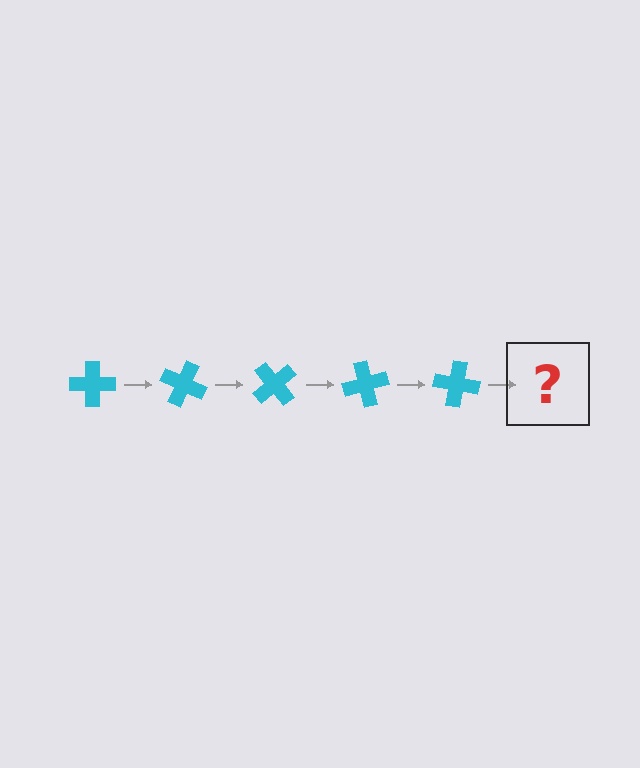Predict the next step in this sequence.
The next step is a cyan cross rotated 125 degrees.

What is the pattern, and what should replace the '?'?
The pattern is that the cross rotates 25 degrees each step. The '?' should be a cyan cross rotated 125 degrees.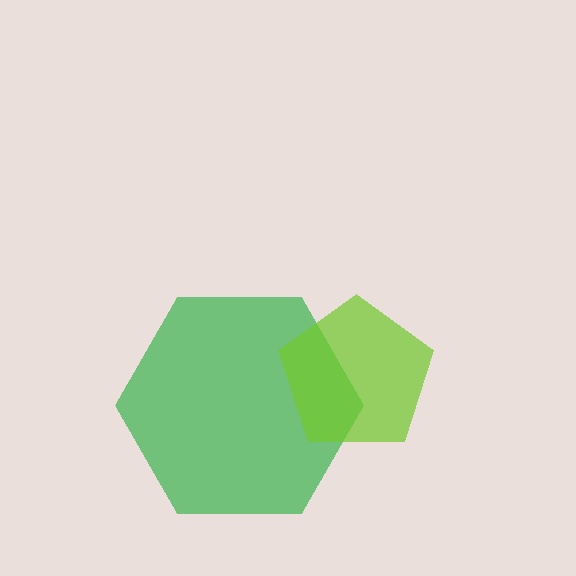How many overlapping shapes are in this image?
There are 2 overlapping shapes in the image.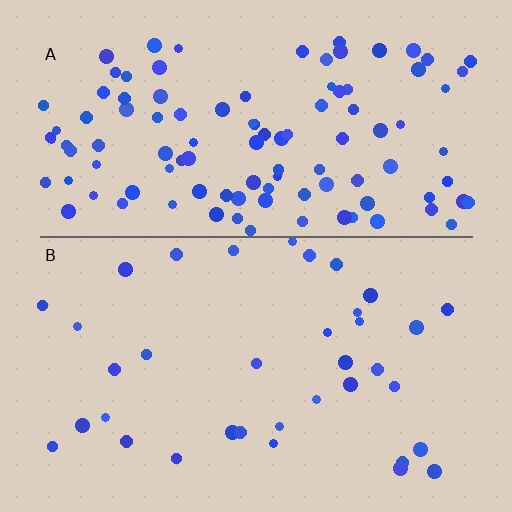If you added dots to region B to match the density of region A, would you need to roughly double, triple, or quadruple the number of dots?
Approximately triple.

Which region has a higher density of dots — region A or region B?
A (the top).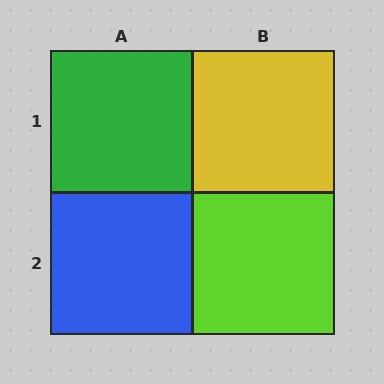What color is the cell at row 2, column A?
Blue.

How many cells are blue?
1 cell is blue.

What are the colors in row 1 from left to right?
Green, yellow.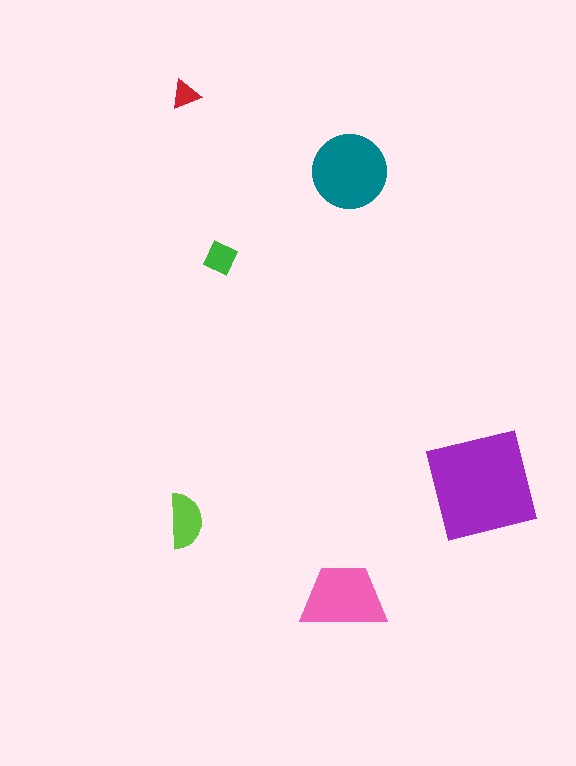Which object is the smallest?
The red triangle.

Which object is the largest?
The purple square.